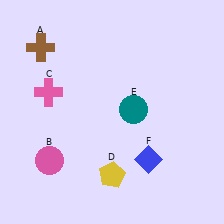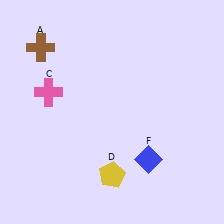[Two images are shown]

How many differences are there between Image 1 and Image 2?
There are 2 differences between the two images.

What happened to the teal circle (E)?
The teal circle (E) was removed in Image 2. It was in the top-right area of Image 1.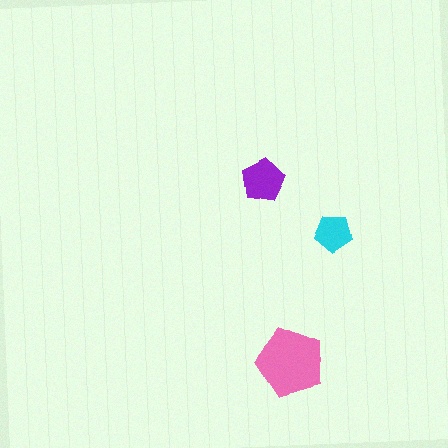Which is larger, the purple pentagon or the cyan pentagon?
The purple one.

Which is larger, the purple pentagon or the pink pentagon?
The pink one.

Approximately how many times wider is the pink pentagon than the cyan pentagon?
About 2 times wider.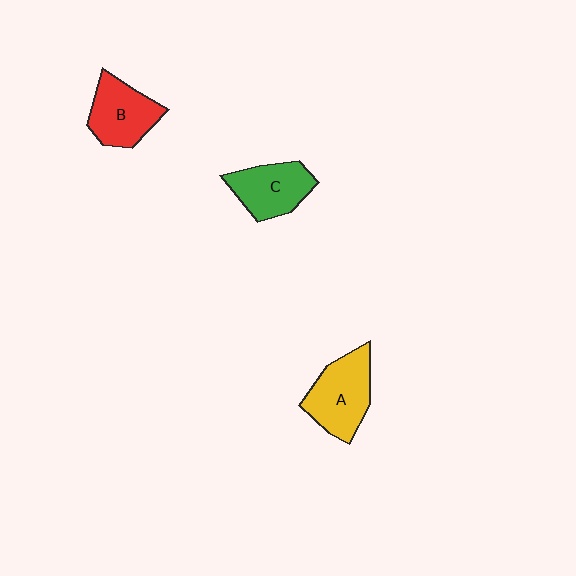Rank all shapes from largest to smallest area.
From largest to smallest: A (yellow), B (red), C (green).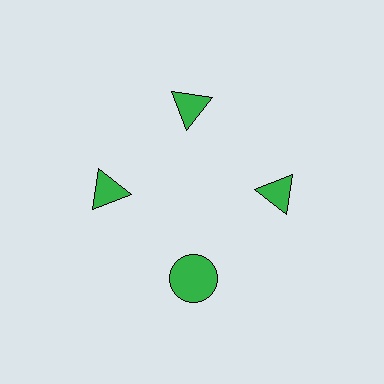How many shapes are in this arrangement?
There are 4 shapes arranged in a ring pattern.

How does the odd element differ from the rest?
It has a different shape: circle instead of triangle.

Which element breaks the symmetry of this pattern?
The green circle at roughly the 6 o'clock position breaks the symmetry. All other shapes are green triangles.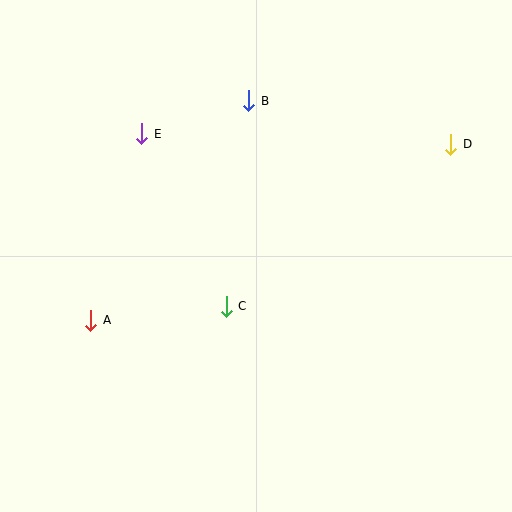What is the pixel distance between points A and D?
The distance between A and D is 401 pixels.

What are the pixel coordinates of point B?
Point B is at (249, 101).